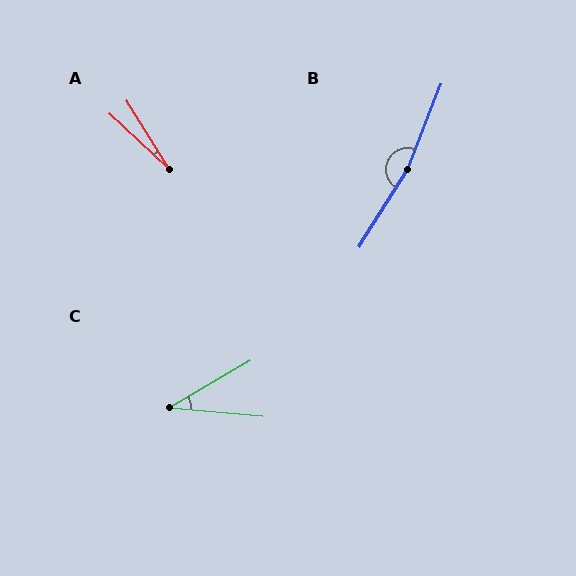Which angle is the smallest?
A, at approximately 15 degrees.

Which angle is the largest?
B, at approximately 170 degrees.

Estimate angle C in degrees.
Approximately 35 degrees.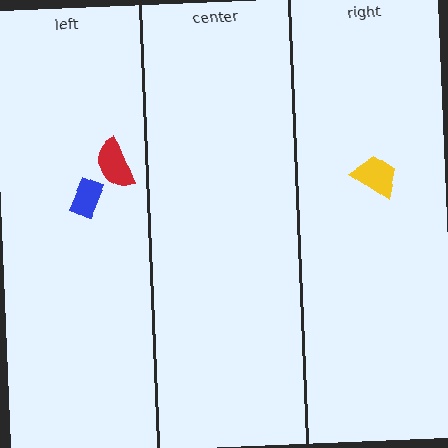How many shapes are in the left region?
2.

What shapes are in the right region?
The yellow trapezoid.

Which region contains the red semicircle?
The left region.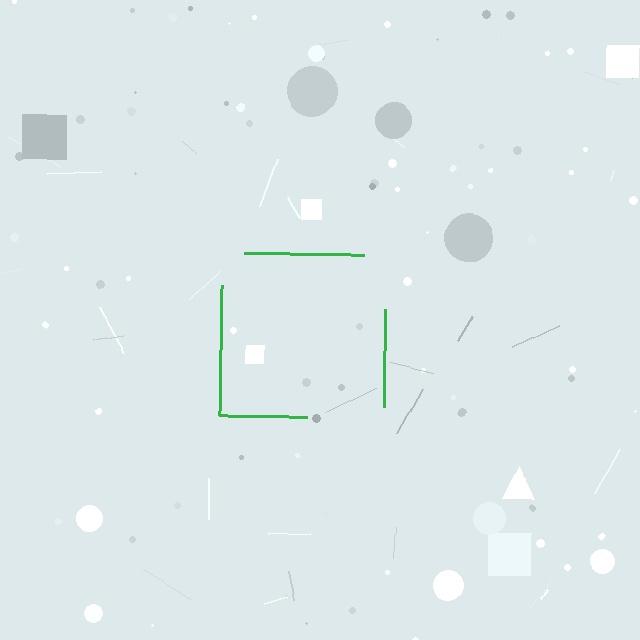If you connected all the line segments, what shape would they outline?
They would outline a square.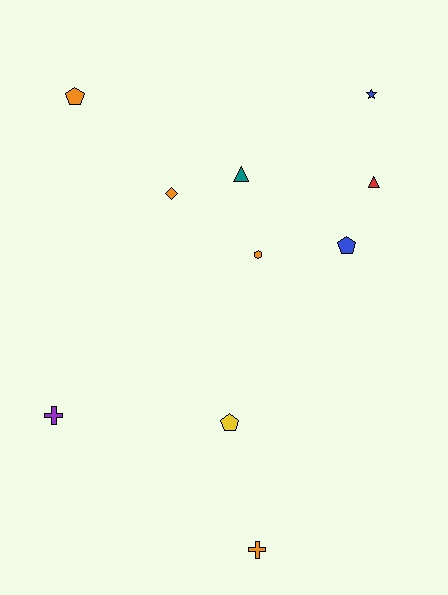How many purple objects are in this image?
There is 1 purple object.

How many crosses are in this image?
There are 2 crosses.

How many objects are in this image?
There are 10 objects.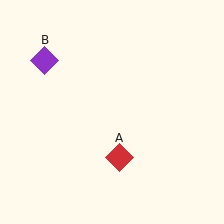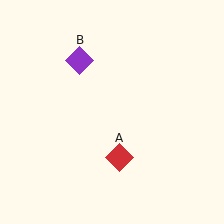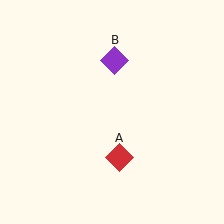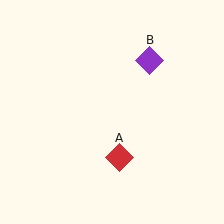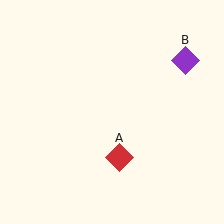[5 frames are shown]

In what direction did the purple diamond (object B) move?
The purple diamond (object B) moved right.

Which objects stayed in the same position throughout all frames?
Red diamond (object A) remained stationary.